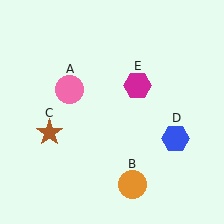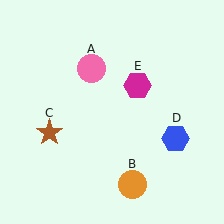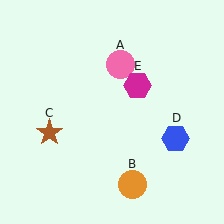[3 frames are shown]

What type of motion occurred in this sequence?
The pink circle (object A) rotated clockwise around the center of the scene.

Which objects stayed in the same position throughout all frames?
Orange circle (object B) and brown star (object C) and blue hexagon (object D) and magenta hexagon (object E) remained stationary.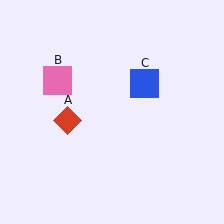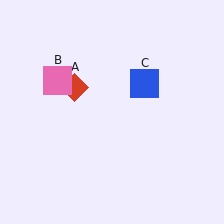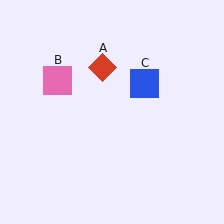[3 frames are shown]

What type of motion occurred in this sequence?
The red diamond (object A) rotated clockwise around the center of the scene.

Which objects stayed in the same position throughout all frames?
Pink square (object B) and blue square (object C) remained stationary.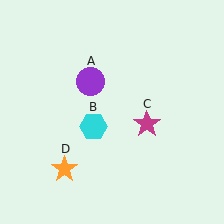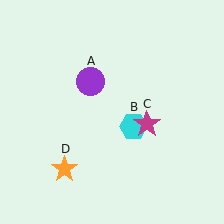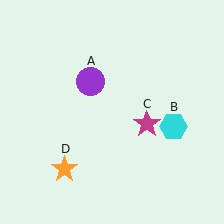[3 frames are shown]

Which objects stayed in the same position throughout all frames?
Purple circle (object A) and magenta star (object C) and orange star (object D) remained stationary.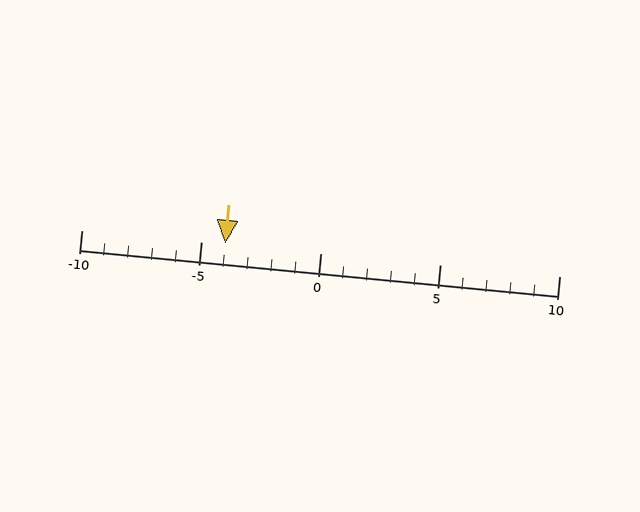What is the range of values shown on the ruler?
The ruler shows values from -10 to 10.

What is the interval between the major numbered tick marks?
The major tick marks are spaced 5 units apart.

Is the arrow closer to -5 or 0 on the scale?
The arrow is closer to -5.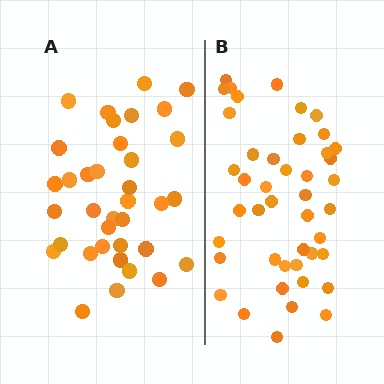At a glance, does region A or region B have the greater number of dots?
Region B (the right region) has more dots.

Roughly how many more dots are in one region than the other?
Region B has roughly 8 or so more dots than region A.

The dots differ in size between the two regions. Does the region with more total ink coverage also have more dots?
No. Region A has more total ink coverage because its dots are larger, but region B actually contains more individual dots. Total area can be misleading — the number of items is what matters here.